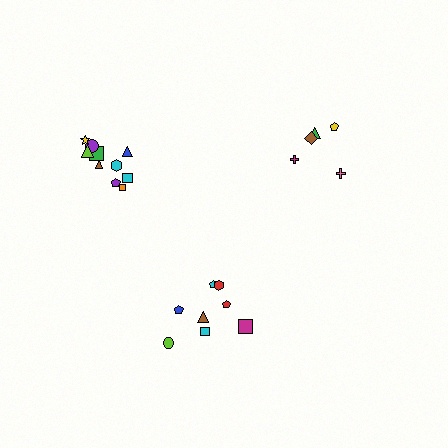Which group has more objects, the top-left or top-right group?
The top-left group.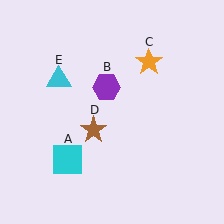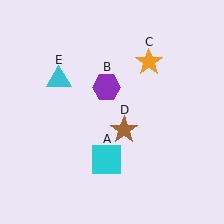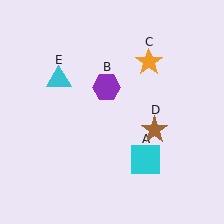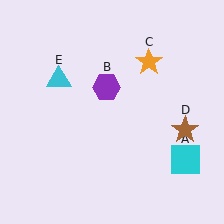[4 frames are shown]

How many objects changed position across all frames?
2 objects changed position: cyan square (object A), brown star (object D).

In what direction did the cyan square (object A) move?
The cyan square (object A) moved right.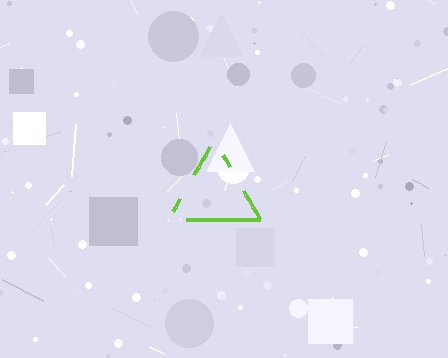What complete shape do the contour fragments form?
The contour fragments form a triangle.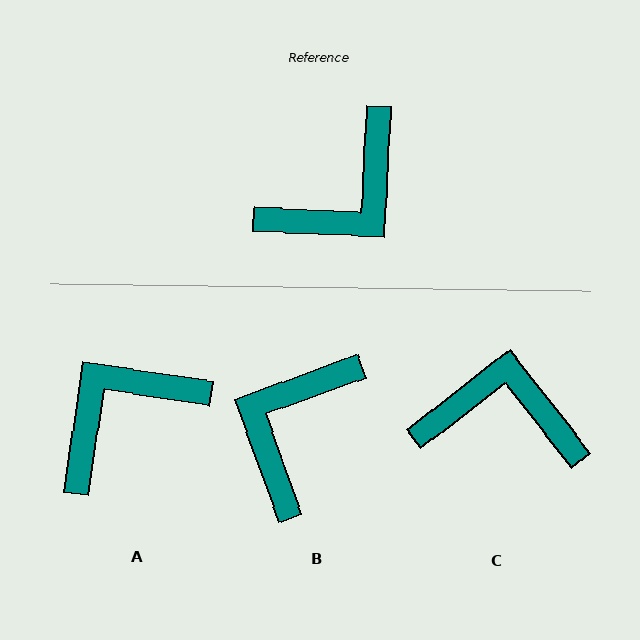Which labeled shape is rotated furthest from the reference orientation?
A, about 174 degrees away.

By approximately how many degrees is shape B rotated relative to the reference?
Approximately 158 degrees clockwise.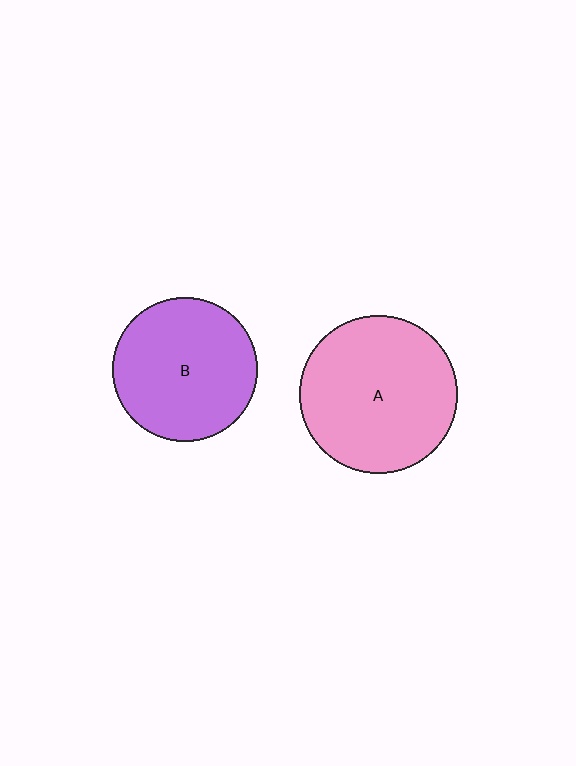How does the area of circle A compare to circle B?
Approximately 1.2 times.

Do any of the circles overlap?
No, none of the circles overlap.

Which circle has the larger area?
Circle A (pink).